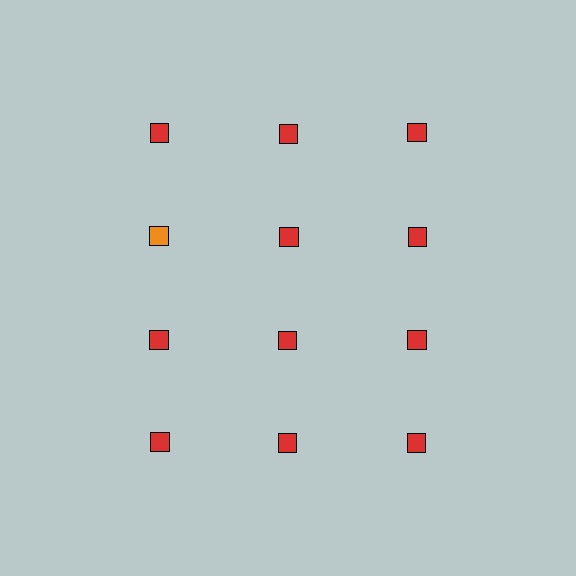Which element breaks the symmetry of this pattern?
The orange square in the second row, leftmost column breaks the symmetry. All other shapes are red squares.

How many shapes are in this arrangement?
There are 12 shapes arranged in a grid pattern.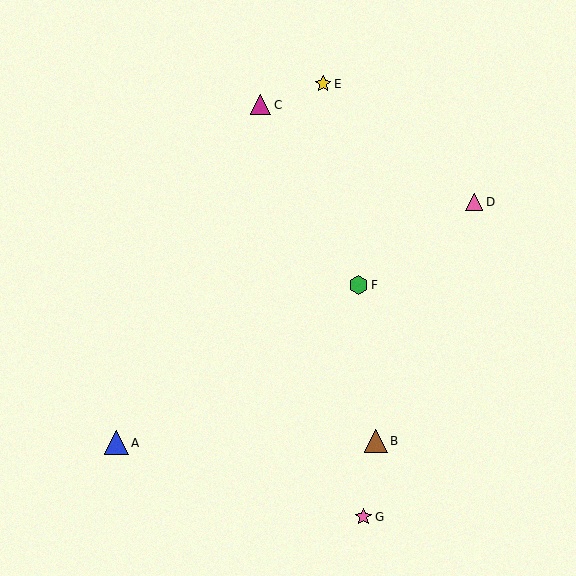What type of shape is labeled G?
Shape G is a pink star.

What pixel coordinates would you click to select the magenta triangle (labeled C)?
Click at (261, 105) to select the magenta triangle C.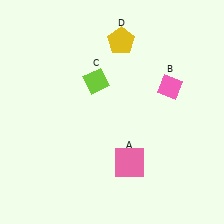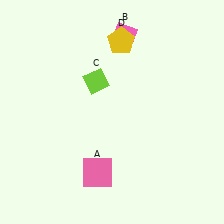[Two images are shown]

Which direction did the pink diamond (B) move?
The pink diamond (B) moved up.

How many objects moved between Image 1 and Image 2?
2 objects moved between the two images.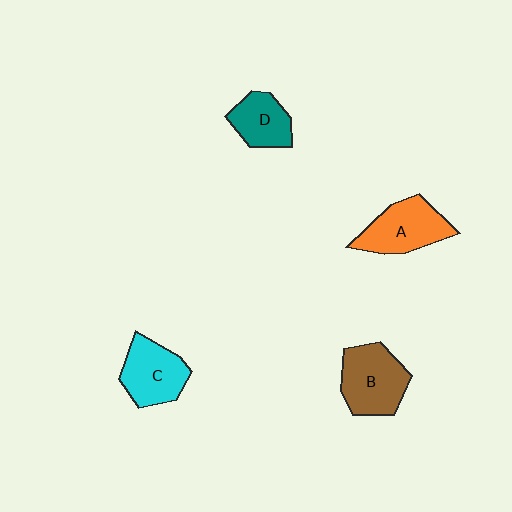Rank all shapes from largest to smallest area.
From largest to smallest: B (brown), A (orange), C (cyan), D (teal).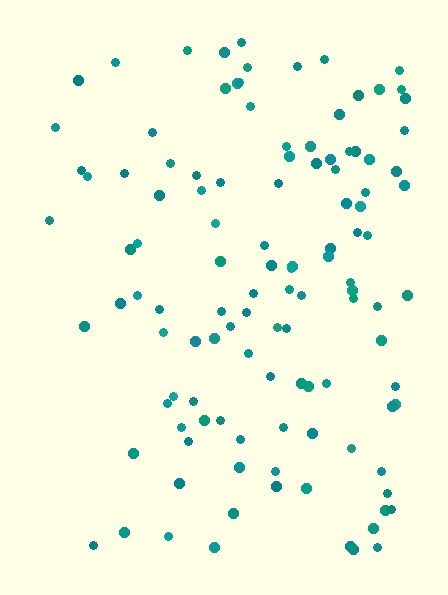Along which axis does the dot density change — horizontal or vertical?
Horizontal.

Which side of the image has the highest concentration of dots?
The right.